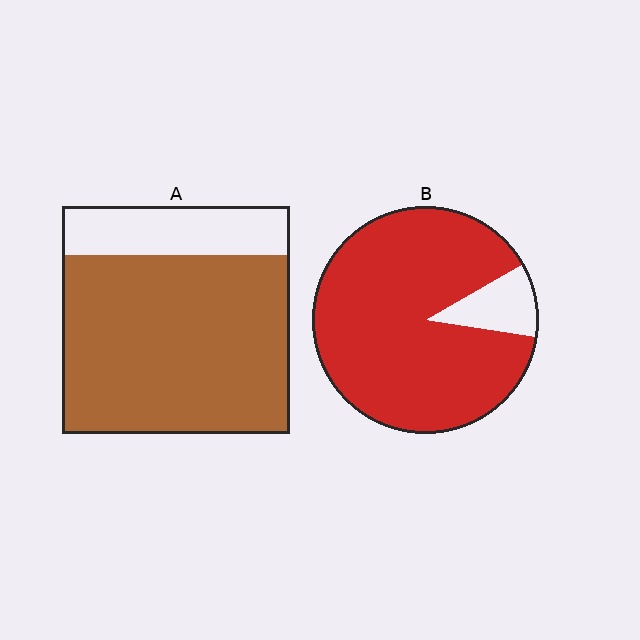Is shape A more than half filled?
Yes.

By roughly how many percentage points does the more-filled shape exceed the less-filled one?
By roughly 10 percentage points (B over A).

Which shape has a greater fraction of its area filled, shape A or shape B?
Shape B.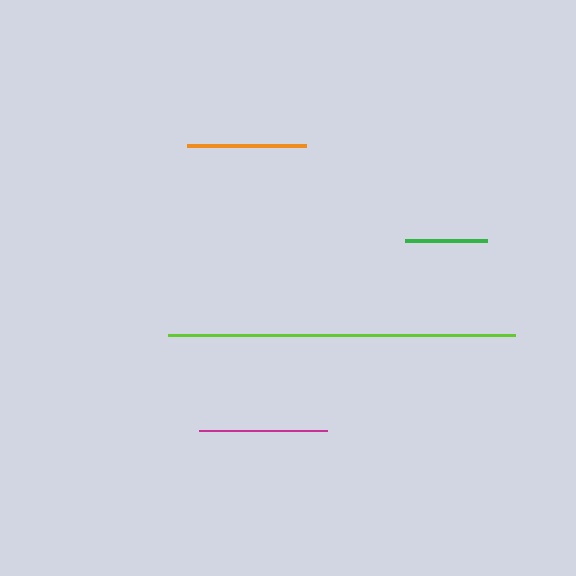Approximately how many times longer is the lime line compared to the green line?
The lime line is approximately 4.2 times the length of the green line.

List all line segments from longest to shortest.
From longest to shortest: lime, magenta, orange, green.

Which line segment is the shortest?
The green line is the shortest at approximately 82 pixels.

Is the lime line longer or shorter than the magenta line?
The lime line is longer than the magenta line.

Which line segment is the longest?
The lime line is the longest at approximately 347 pixels.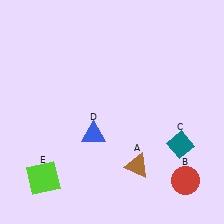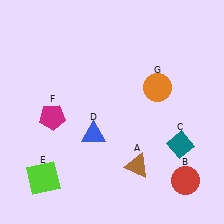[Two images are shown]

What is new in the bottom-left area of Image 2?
A magenta pentagon (F) was added in the bottom-left area of Image 2.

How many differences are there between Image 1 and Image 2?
There are 2 differences between the two images.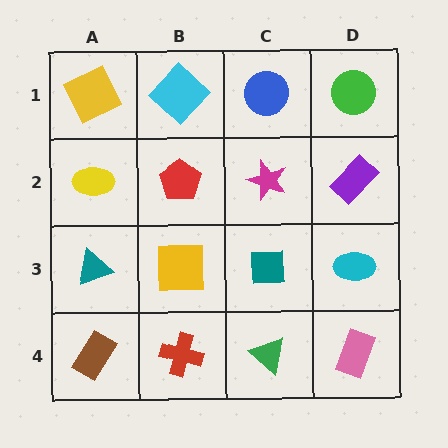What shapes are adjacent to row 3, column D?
A purple rectangle (row 2, column D), a pink rectangle (row 4, column D), a teal square (row 3, column C).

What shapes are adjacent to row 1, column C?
A magenta star (row 2, column C), a cyan diamond (row 1, column B), a green circle (row 1, column D).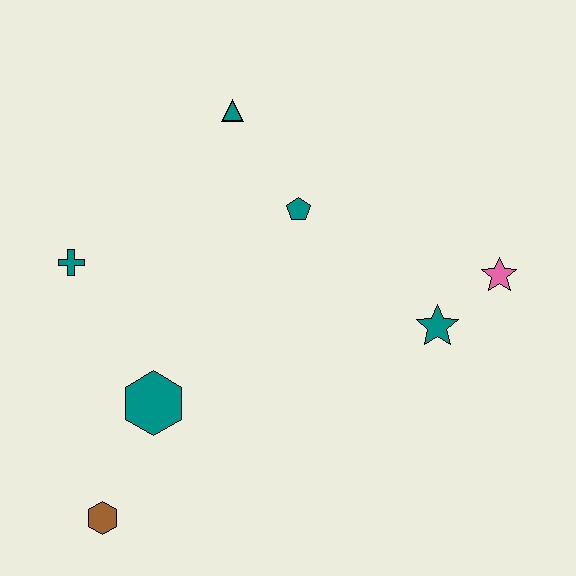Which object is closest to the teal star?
The pink star is closest to the teal star.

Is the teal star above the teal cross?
No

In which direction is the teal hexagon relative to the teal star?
The teal hexagon is to the left of the teal star.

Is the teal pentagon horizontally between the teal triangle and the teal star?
Yes